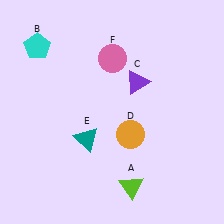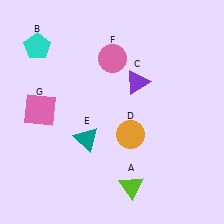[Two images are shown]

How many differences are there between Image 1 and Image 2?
There is 1 difference between the two images.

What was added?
A pink square (G) was added in Image 2.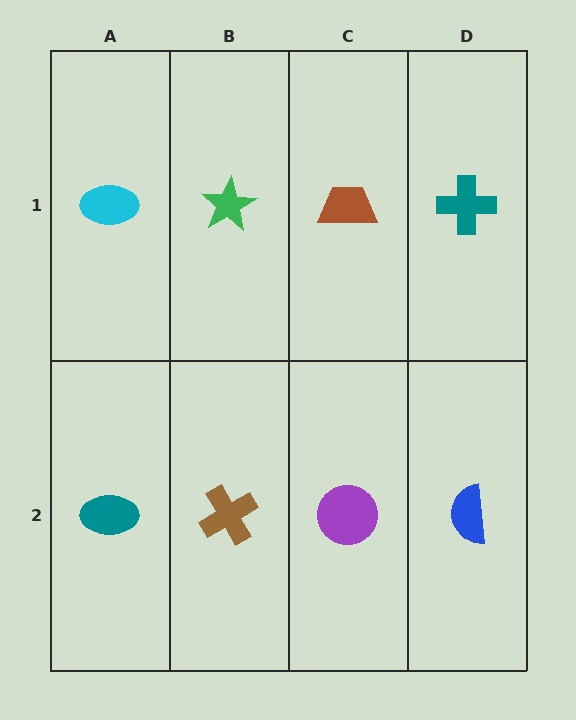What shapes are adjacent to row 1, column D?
A blue semicircle (row 2, column D), a brown trapezoid (row 1, column C).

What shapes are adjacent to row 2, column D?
A teal cross (row 1, column D), a purple circle (row 2, column C).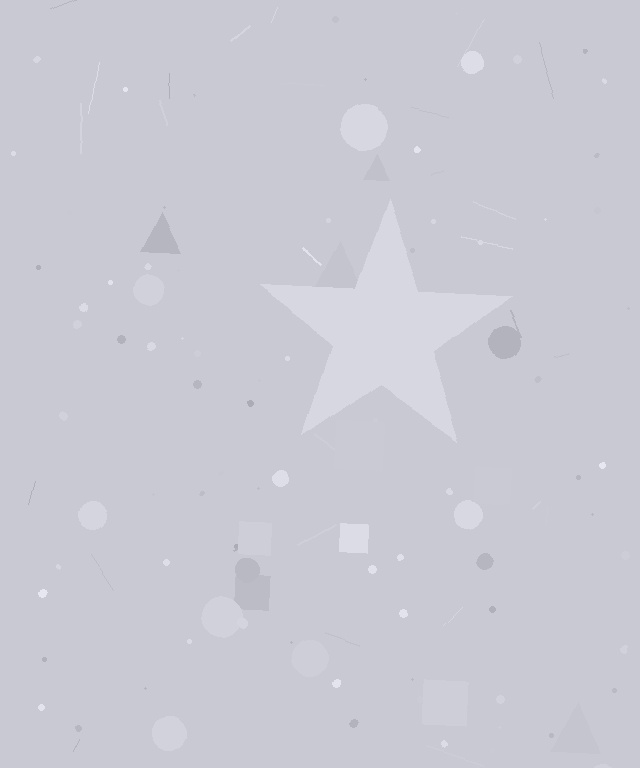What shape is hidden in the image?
A star is hidden in the image.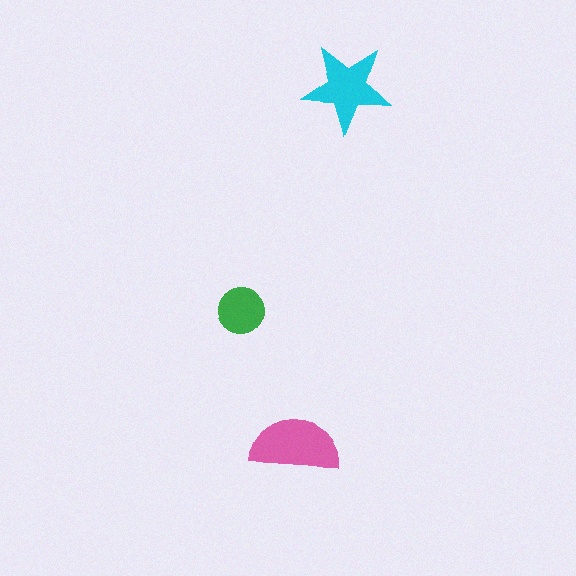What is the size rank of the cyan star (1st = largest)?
2nd.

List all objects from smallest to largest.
The green circle, the cyan star, the pink semicircle.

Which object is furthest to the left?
The green circle is leftmost.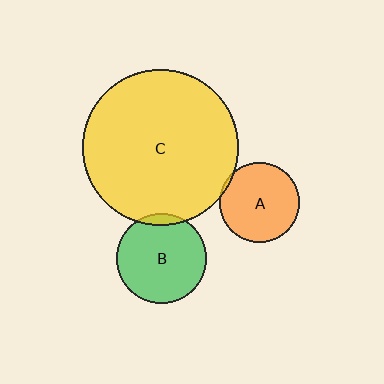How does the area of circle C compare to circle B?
Approximately 3.0 times.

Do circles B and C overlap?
Yes.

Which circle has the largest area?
Circle C (yellow).